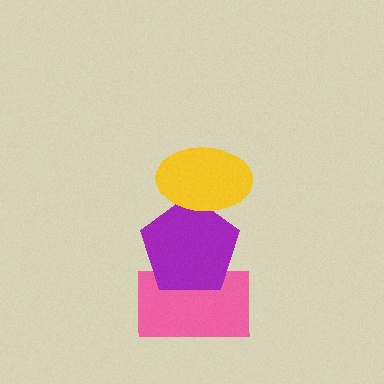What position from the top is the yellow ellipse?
The yellow ellipse is 1st from the top.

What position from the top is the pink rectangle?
The pink rectangle is 3rd from the top.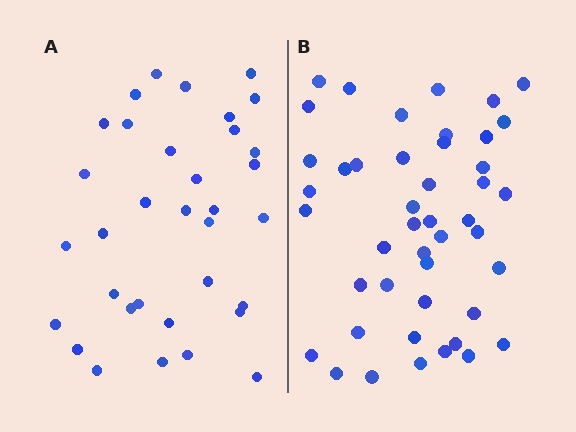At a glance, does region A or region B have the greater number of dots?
Region B (the right region) has more dots.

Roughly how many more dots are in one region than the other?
Region B has roughly 12 or so more dots than region A.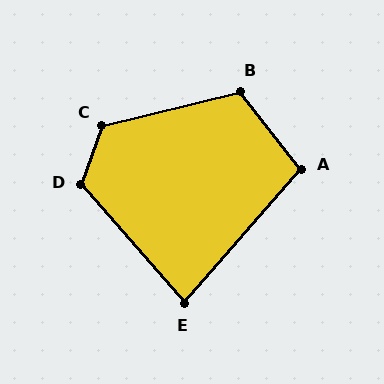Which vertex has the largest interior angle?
C, at approximately 124 degrees.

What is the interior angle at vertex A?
Approximately 101 degrees (obtuse).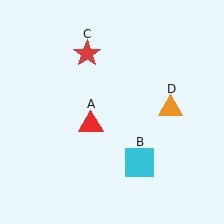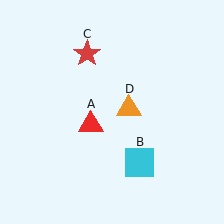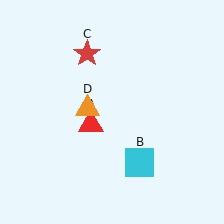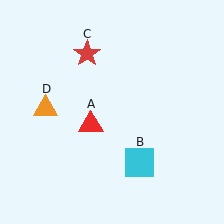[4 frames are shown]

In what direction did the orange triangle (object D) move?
The orange triangle (object D) moved left.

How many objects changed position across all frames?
1 object changed position: orange triangle (object D).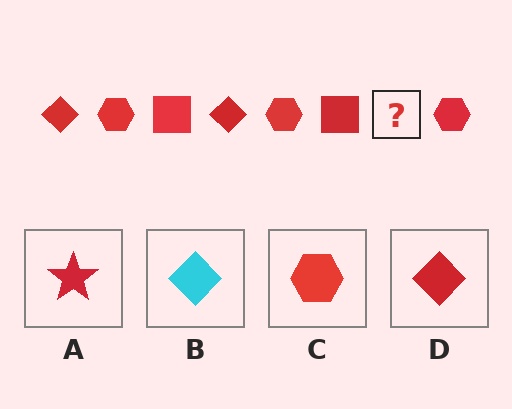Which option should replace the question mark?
Option D.